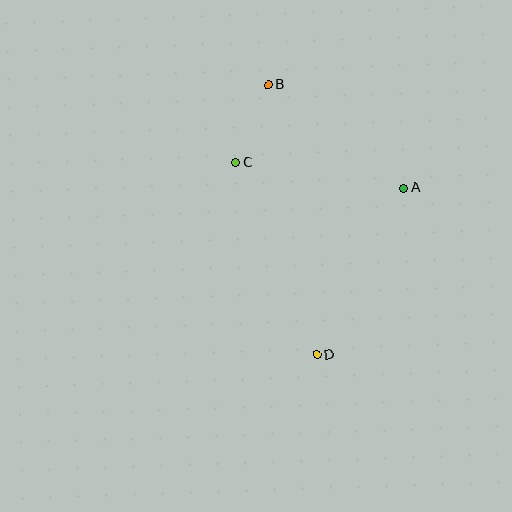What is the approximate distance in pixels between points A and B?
The distance between A and B is approximately 170 pixels.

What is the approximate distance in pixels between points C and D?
The distance between C and D is approximately 209 pixels.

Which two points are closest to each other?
Points B and C are closest to each other.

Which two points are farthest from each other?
Points B and D are farthest from each other.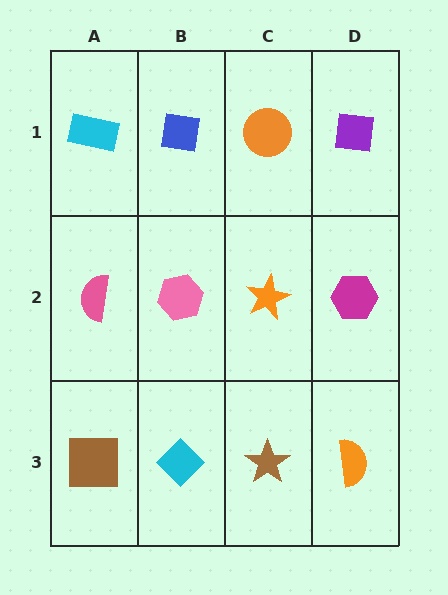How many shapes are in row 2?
4 shapes.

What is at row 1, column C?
An orange circle.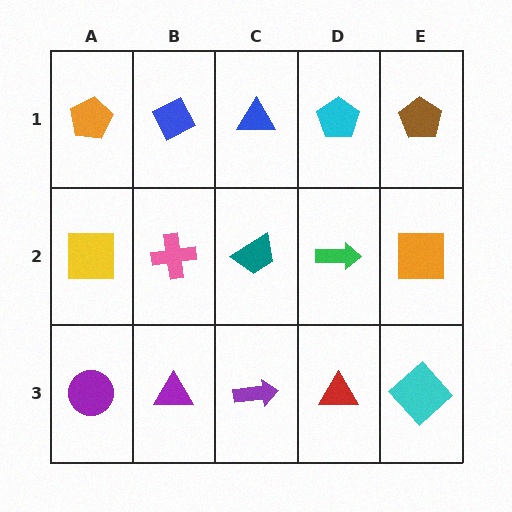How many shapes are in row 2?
5 shapes.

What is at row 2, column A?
A yellow square.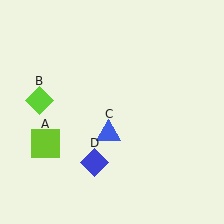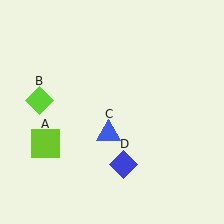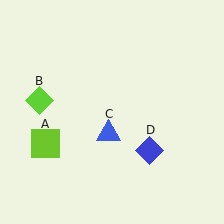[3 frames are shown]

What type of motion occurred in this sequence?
The blue diamond (object D) rotated counterclockwise around the center of the scene.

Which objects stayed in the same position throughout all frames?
Lime square (object A) and lime diamond (object B) and blue triangle (object C) remained stationary.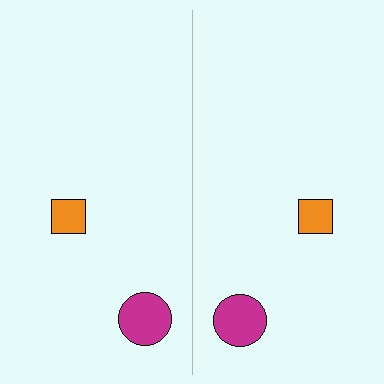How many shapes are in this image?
There are 4 shapes in this image.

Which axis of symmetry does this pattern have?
The pattern has a vertical axis of symmetry running through the center of the image.